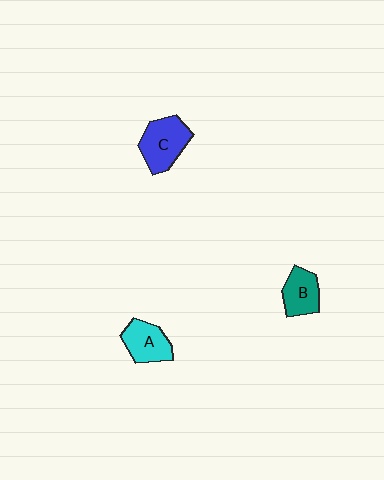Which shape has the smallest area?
Shape B (teal).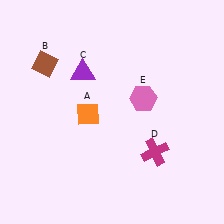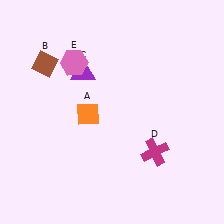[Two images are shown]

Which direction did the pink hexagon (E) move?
The pink hexagon (E) moved left.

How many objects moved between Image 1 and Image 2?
1 object moved between the two images.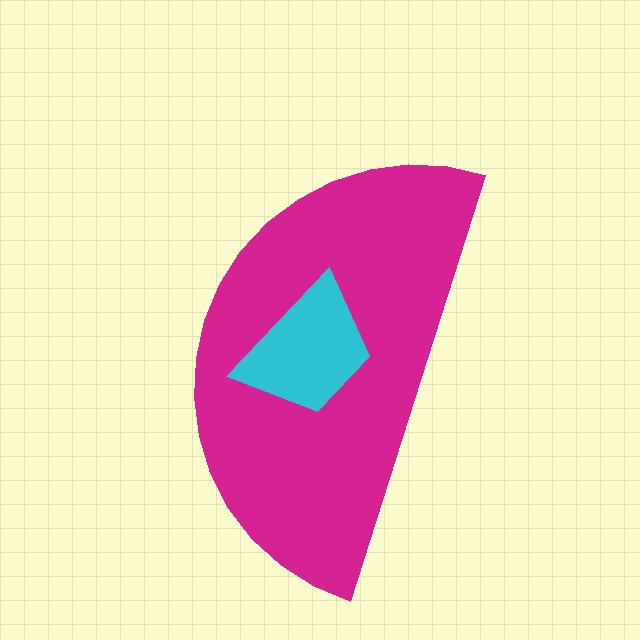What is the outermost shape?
The magenta semicircle.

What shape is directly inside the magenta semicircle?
The cyan trapezoid.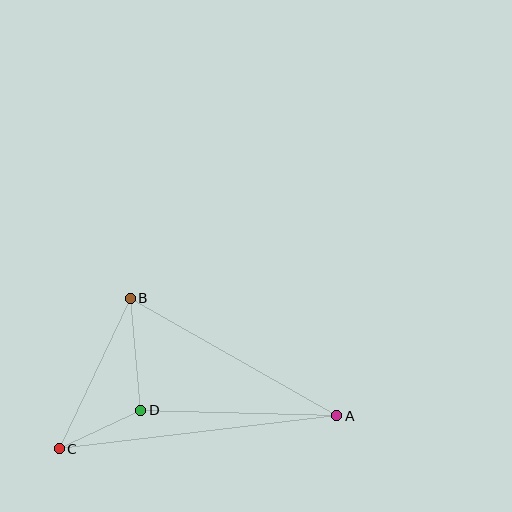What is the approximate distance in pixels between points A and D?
The distance between A and D is approximately 196 pixels.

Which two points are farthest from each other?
Points A and C are farthest from each other.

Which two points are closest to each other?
Points C and D are closest to each other.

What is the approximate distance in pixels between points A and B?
The distance between A and B is approximately 238 pixels.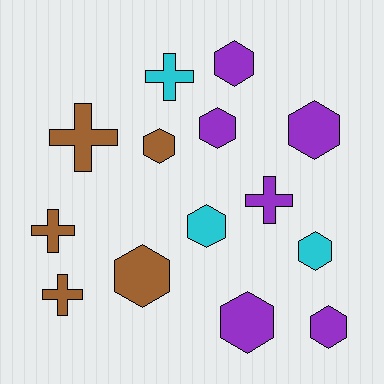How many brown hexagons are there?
There are 2 brown hexagons.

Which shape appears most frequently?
Hexagon, with 9 objects.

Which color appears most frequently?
Purple, with 6 objects.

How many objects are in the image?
There are 14 objects.